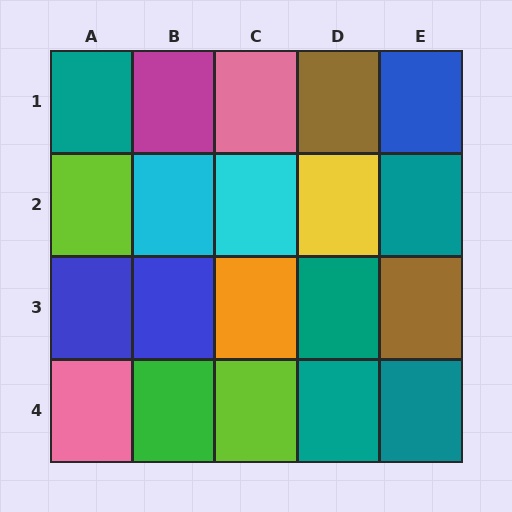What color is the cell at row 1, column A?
Teal.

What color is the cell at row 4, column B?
Green.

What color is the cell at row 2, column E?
Teal.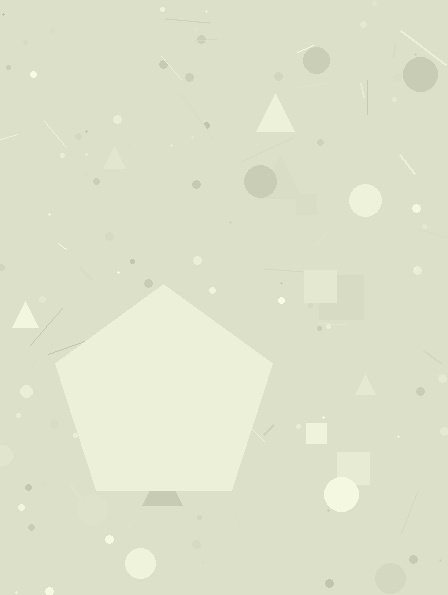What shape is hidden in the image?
A pentagon is hidden in the image.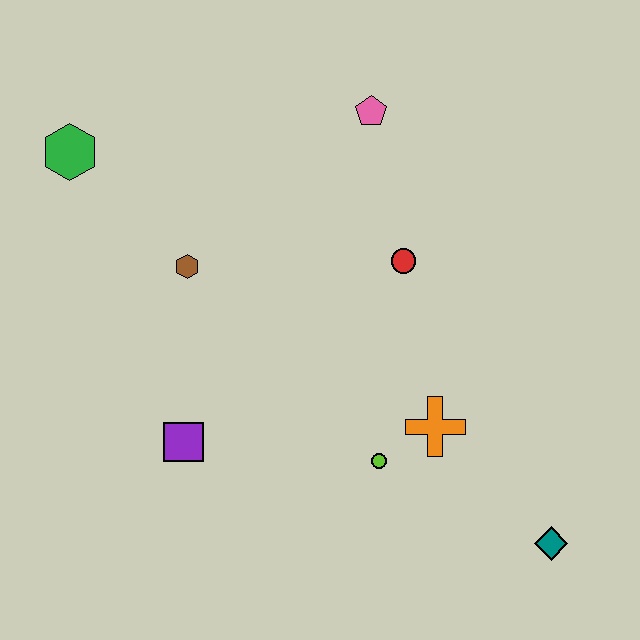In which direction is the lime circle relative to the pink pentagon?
The lime circle is below the pink pentagon.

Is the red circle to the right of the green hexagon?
Yes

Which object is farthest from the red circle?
The green hexagon is farthest from the red circle.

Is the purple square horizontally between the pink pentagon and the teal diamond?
No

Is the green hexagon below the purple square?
No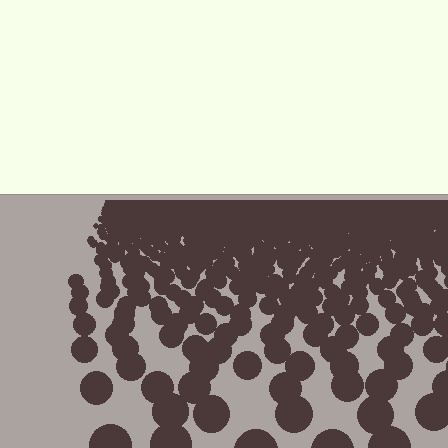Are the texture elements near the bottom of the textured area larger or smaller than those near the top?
Larger. Near the bottom, elements are closer to the viewer and appear at a bigger on-screen size.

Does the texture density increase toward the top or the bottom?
Density increases toward the top.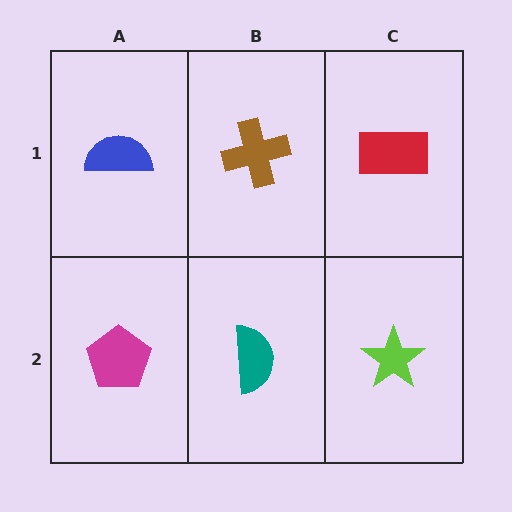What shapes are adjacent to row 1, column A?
A magenta pentagon (row 2, column A), a brown cross (row 1, column B).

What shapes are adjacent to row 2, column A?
A blue semicircle (row 1, column A), a teal semicircle (row 2, column B).